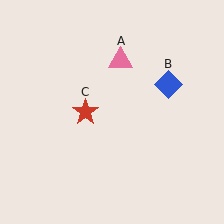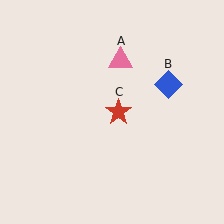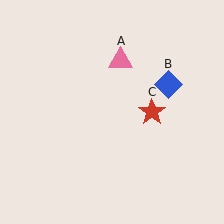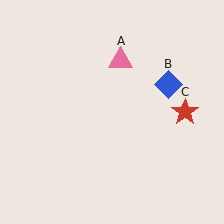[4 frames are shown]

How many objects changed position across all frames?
1 object changed position: red star (object C).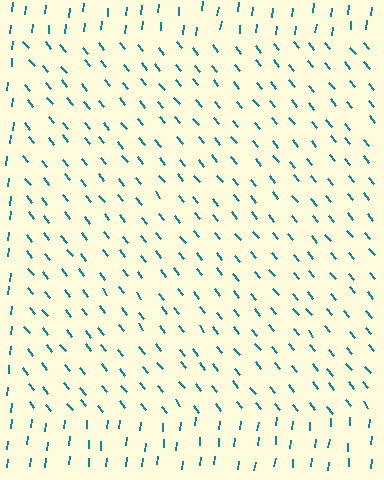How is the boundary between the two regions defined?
The boundary is defined purely by a change in line orientation (approximately 45 degrees difference). All lines are the same color and thickness.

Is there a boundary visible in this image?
Yes, there is a texture boundary formed by a change in line orientation.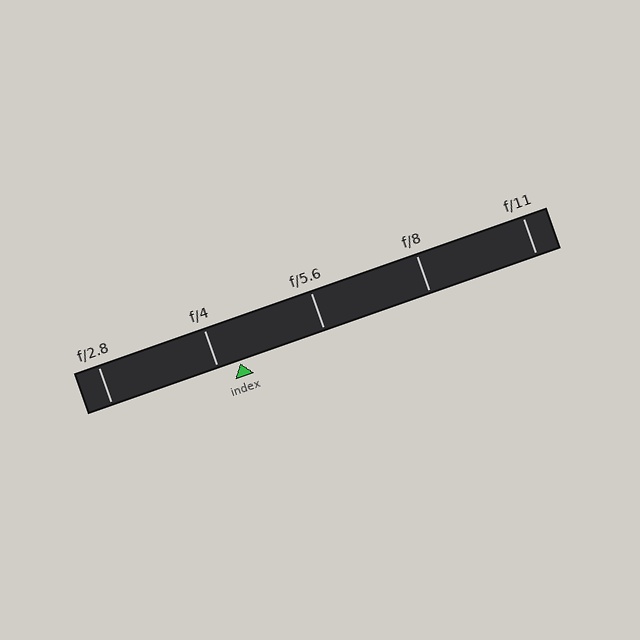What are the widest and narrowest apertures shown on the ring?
The widest aperture shown is f/2.8 and the narrowest is f/11.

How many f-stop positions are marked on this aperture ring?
There are 5 f-stop positions marked.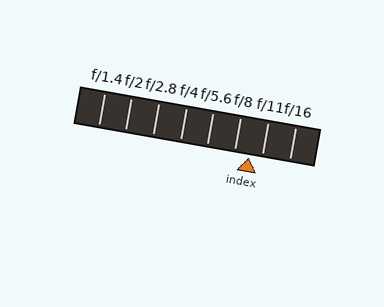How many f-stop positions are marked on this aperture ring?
There are 8 f-stop positions marked.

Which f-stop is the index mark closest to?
The index mark is closest to f/11.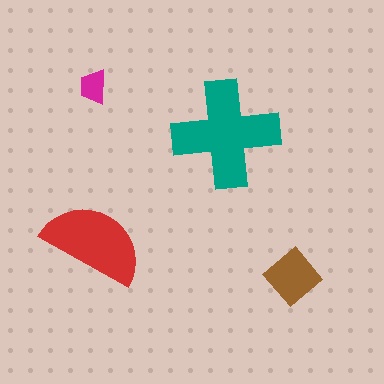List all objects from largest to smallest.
The teal cross, the red semicircle, the brown diamond, the magenta trapezoid.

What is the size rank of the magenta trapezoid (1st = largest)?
4th.